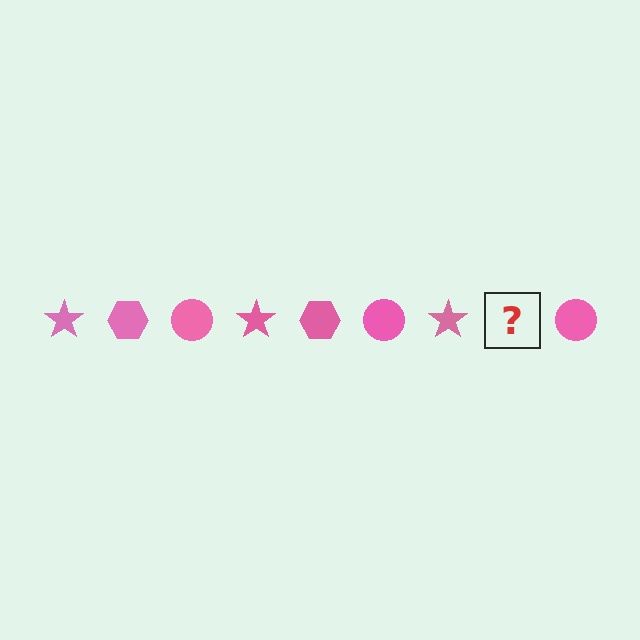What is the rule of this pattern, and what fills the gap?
The rule is that the pattern cycles through star, hexagon, circle shapes in pink. The gap should be filled with a pink hexagon.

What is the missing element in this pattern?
The missing element is a pink hexagon.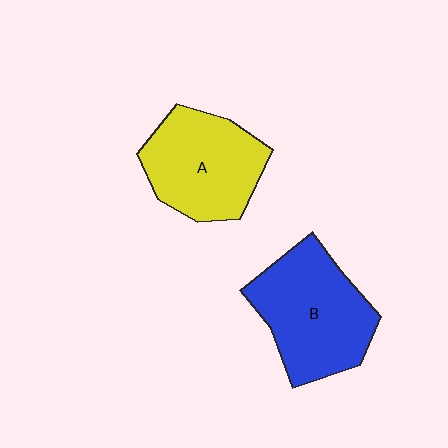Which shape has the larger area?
Shape B (blue).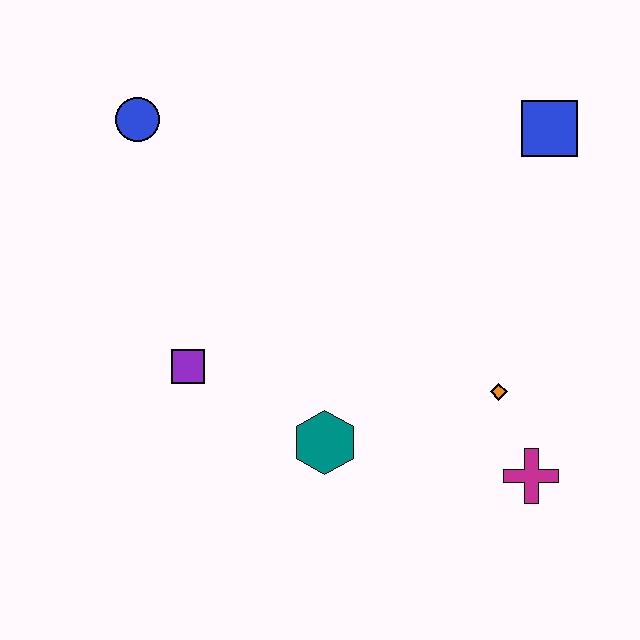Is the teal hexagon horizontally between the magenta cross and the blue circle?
Yes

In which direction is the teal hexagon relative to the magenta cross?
The teal hexagon is to the left of the magenta cross.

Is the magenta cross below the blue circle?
Yes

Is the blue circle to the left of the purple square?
Yes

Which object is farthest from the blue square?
The purple square is farthest from the blue square.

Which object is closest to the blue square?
The orange diamond is closest to the blue square.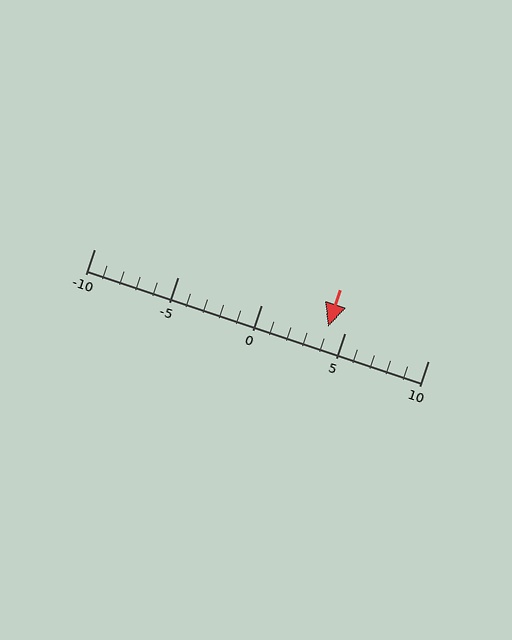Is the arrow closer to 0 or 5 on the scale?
The arrow is closer to 5.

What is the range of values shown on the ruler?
The ruler shows values from -10 to 10.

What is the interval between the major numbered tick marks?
The major tick marks are spaced 5 units apart.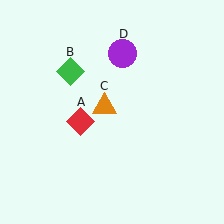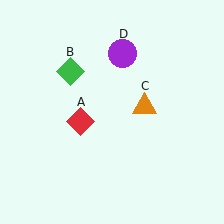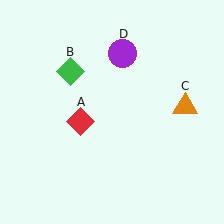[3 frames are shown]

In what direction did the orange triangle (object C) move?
The orange triangle (object C) moved right.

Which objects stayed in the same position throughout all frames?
Red diamond (object A) and green diamond (object B) and purple circle (object D) remained stationary.